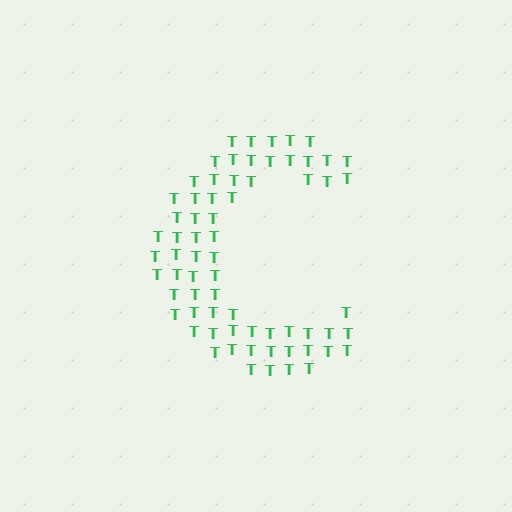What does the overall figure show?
The overall figure shows the letter C.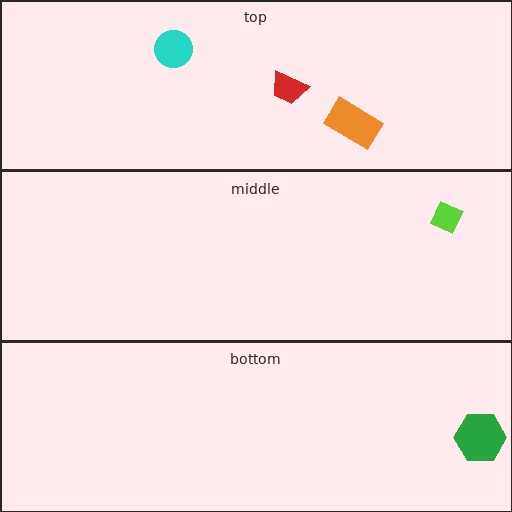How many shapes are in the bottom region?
1.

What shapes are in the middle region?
The lime diamond.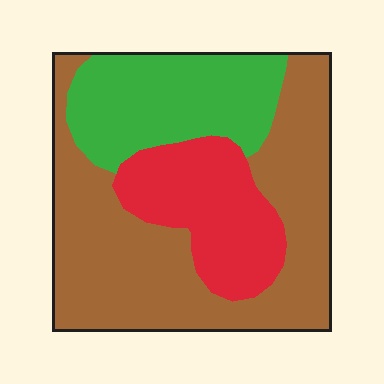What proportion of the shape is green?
Green takes up about one quarter (1/4) of the shape.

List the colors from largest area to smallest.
From largest to smallest: brown, green, red.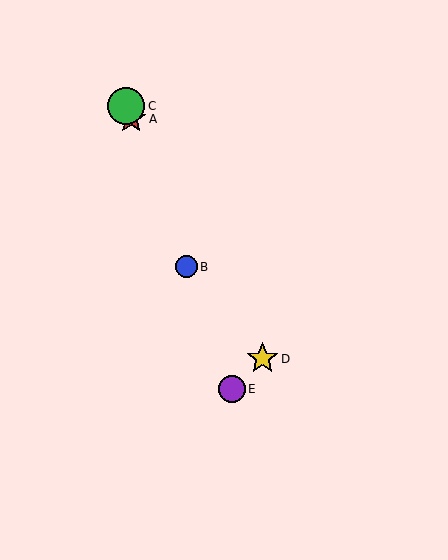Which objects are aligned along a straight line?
Objects A, B, C, E are aligned along a straight line.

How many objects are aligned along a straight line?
4 objects (A, B, C, E) are aligned along a straight line.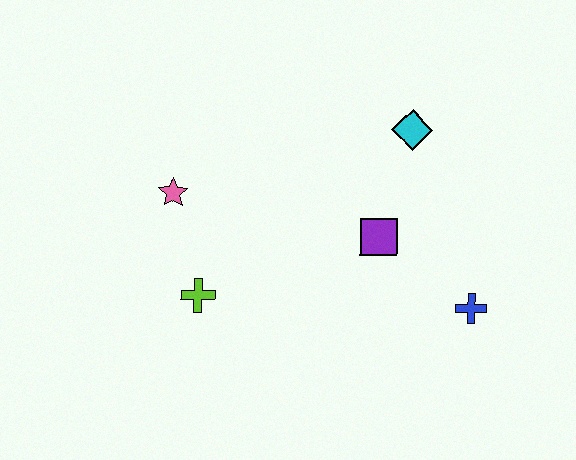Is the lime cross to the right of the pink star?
Yes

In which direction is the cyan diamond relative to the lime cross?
The cyan diamond is to the right of the lime cross.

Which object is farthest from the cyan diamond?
The lime cross is farthest from the cyan diamond.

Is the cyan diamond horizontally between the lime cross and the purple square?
No